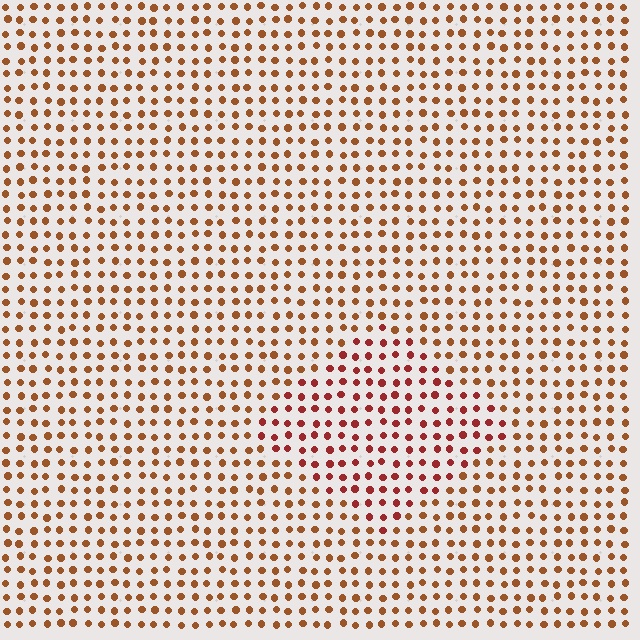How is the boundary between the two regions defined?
The boundary is defined purely by a slight shift in hue (about 26 degrees). Spacing, size, and orientation are identical on both sides.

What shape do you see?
I see a diamond.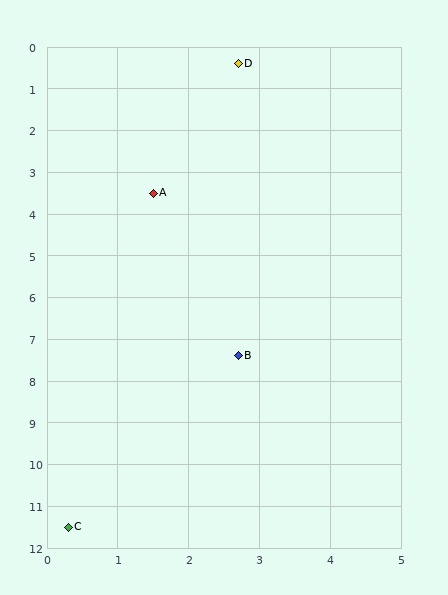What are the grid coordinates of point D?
Point D is at approximately (2.7, 0.4).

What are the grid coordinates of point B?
Point B is at approximately (2.7, 7.4).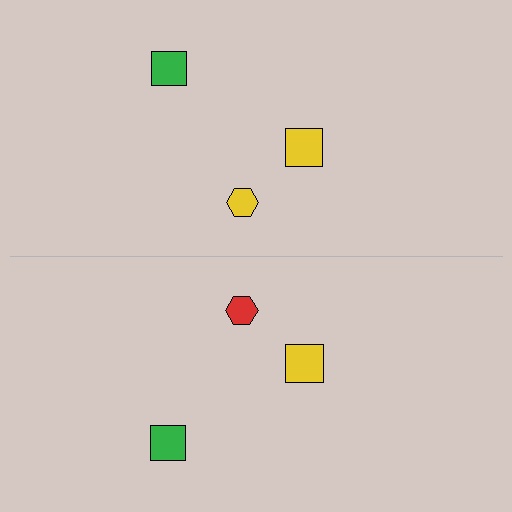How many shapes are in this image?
There are 6 shapes in this image.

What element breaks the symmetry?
The red hexagon on the bottom side breaks the symmetry — its mirror counterpart is yellow.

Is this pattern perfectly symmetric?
No, the pattern is not perfectly symmetric. The red hexagon on the bottom side breaks the symmetry — its mirror counterpart is yellow.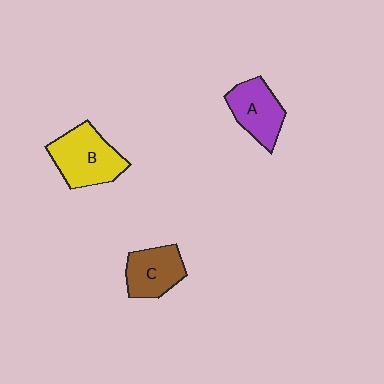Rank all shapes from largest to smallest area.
From largest to smallest: B (yellow), A (purple), C (brown).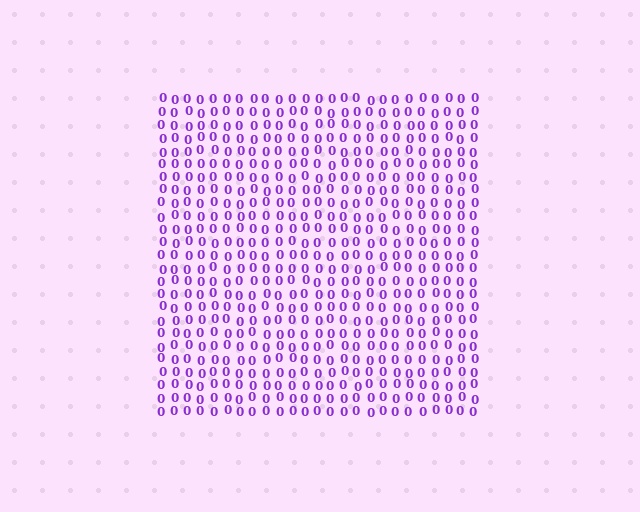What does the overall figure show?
The overall figure shows a square.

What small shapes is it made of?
It is made of small digit 0's.